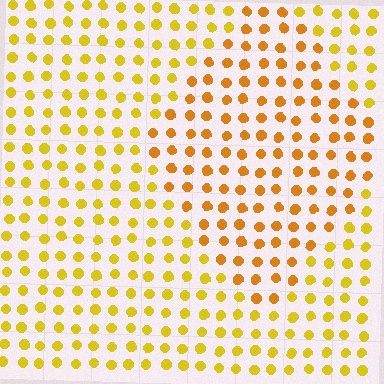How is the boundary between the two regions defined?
The boundary is defined purely by a slight shift in hue (about 22 degrees). Spacing, size, and orientation are identical on both sides.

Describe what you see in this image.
The image is filled with small yellow elements in a uniform arrangement. A diamond-shaped region is visible where the elements are tinted to a slightly different hue, forming a subtle color boundary.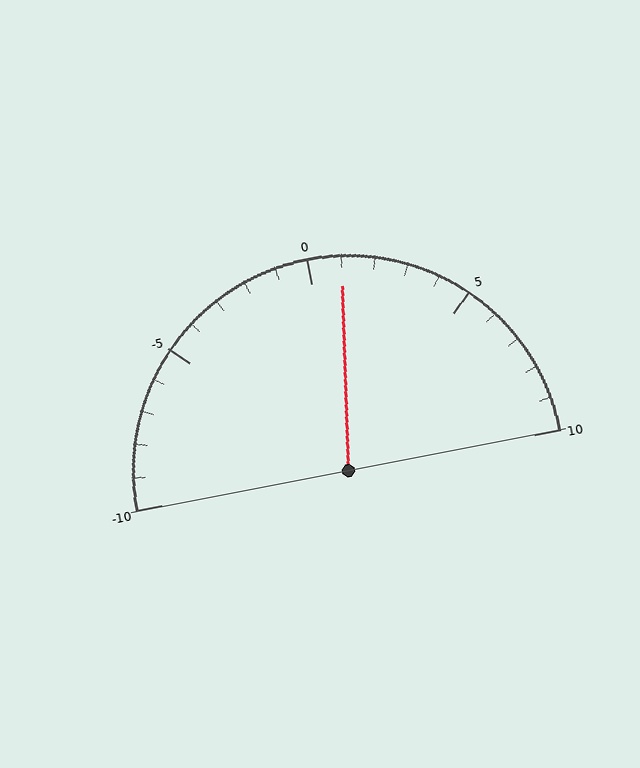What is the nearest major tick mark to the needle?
The nearest major tick mark is 0.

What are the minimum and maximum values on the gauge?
The gauge ranges from -10 to 10.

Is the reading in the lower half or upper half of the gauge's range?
The reading is in the upper half of the range (-10 to 10).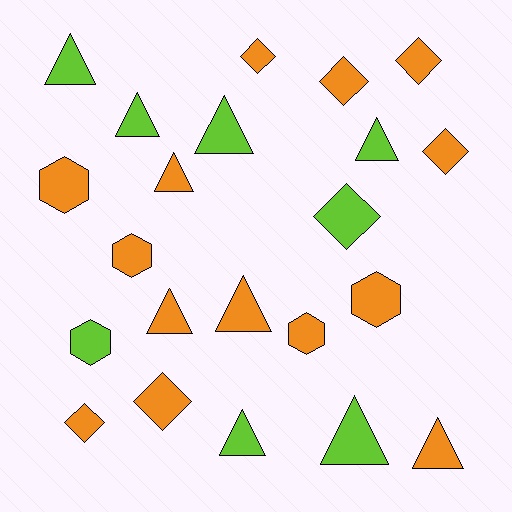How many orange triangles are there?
There are 4 orange triangles.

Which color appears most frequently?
Orange, with 14 objects.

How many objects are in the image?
There are 22 objects.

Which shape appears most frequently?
Triangle, with 10 objects.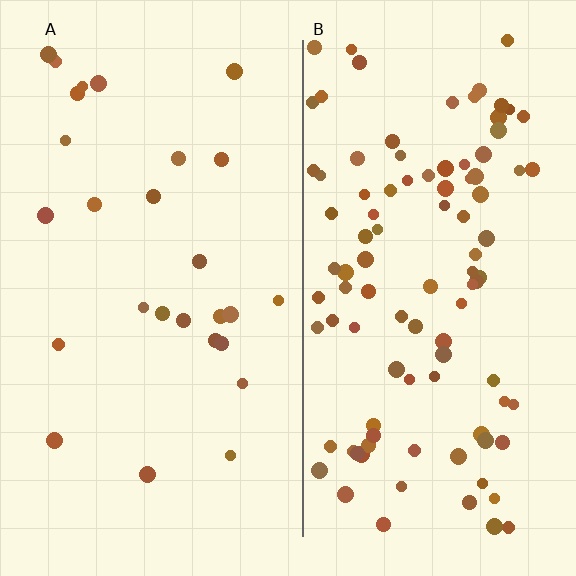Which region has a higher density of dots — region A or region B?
B (the right).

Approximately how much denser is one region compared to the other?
Approximately 3.7× — region B over region A.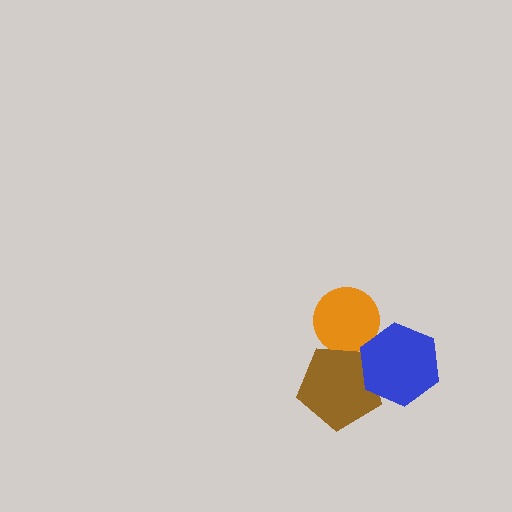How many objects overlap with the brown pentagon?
2 objects overlap with the brown pentagon.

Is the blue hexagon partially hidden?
No, no other shape covers it.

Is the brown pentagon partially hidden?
Yes, it is partially covered by another shape.